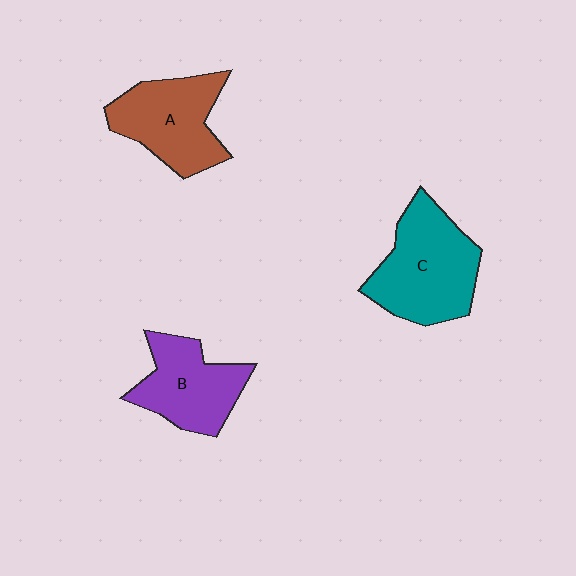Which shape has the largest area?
Shape C (teal).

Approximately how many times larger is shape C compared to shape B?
Approximately 1.3 times.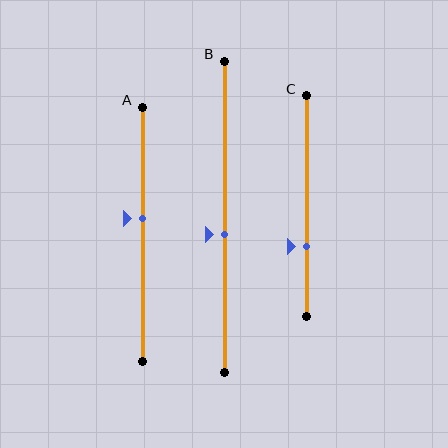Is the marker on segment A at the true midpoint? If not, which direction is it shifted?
No, the marker on segment A is shifted upward by about 6% of the segment length.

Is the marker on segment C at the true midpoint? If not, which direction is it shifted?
No, the marker on segment C is shifted downward by about 18% of the segment length.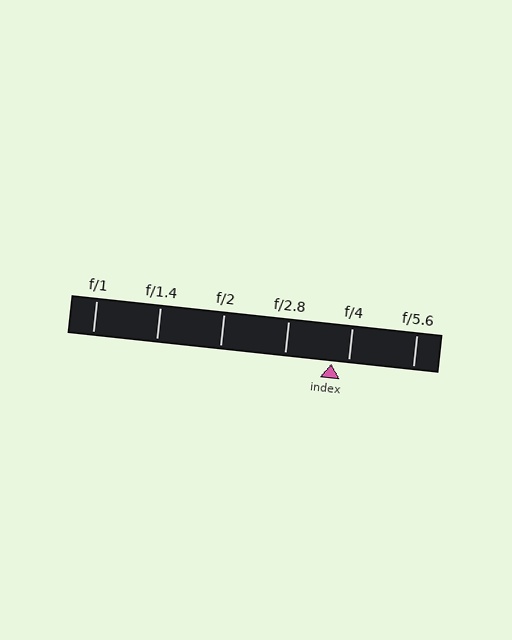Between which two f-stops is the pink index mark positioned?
The index mark is between f/2.8 and f/4.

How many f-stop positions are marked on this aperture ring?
There are 6 f-stop positions marked.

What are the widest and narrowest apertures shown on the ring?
The widest aperture shown is f/1 and the narrowest is f/5.6.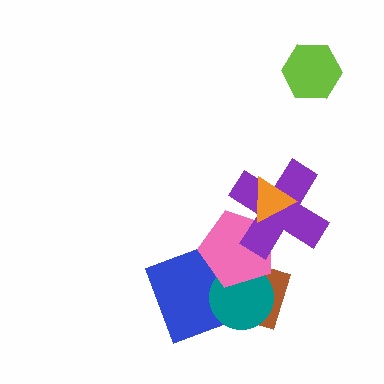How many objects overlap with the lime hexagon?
0 objects overlap with the lime hexagon.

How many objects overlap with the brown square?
3 objects overlap with the brown square.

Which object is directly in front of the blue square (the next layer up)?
The teal circle is directly in front of the blue square.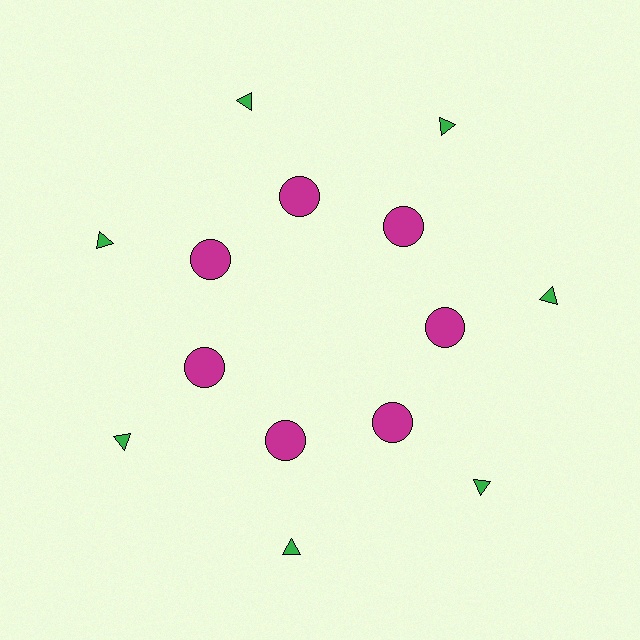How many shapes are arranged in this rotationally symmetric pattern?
There are 14 shapes, arranged in 7 groups of 2.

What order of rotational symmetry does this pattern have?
This pattern has 7-fold rotational symmetry.